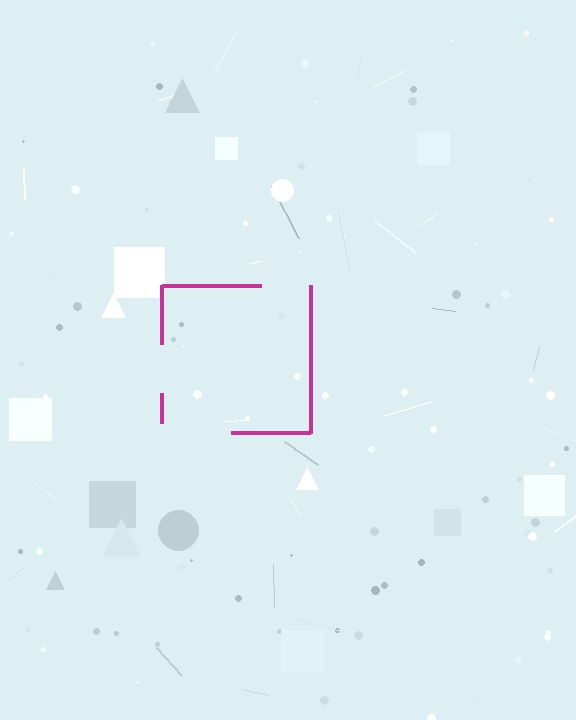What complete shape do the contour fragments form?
The contour fragments form a square.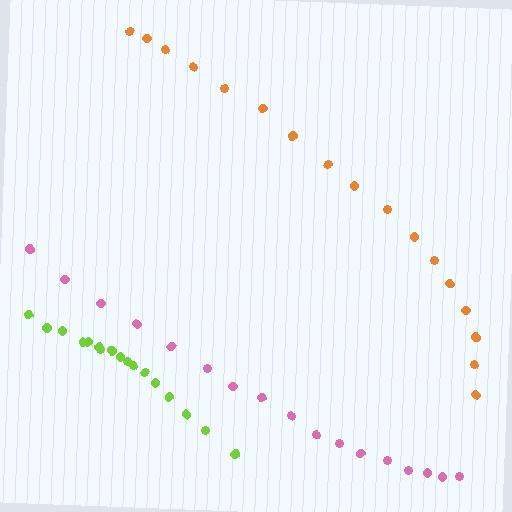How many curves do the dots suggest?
There are 3 distinct paths.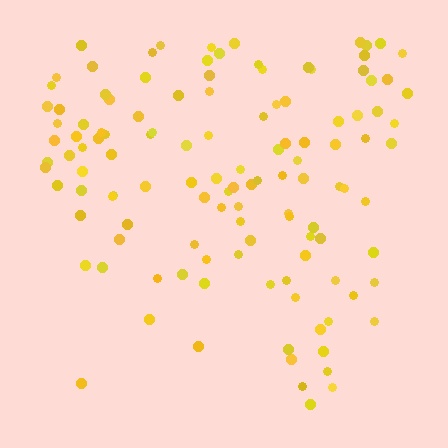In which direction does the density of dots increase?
From bottom to top, with the top side densest.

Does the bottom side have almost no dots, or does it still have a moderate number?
Still a moderate number, just noticeably fewer than the top.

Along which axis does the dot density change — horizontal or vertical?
Vertical.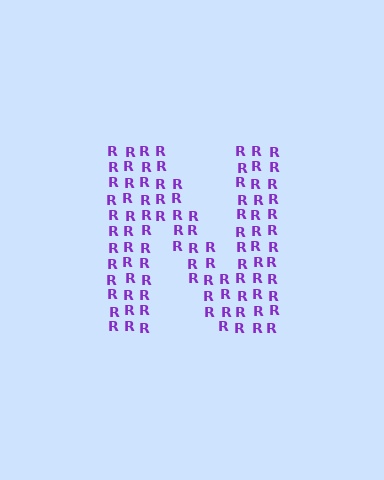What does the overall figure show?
The overall figure shows the letter N.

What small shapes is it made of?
It is made of small letter R's.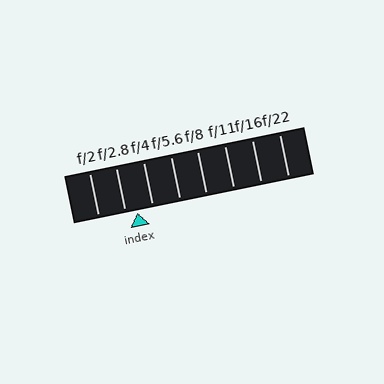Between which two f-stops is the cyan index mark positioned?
The index mark is between f/2.8 and f/4.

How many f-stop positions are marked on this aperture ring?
There are 8 f-stop positions marked.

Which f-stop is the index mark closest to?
The index mark is closest to f/2.8.